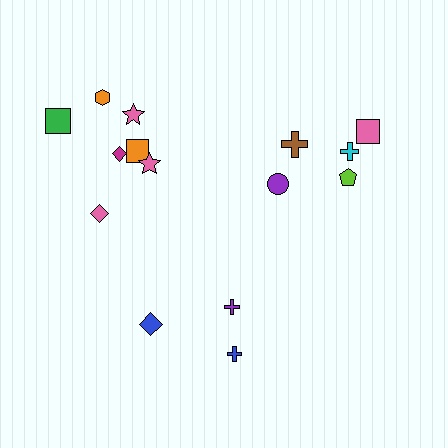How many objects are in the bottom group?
There are 3 objects.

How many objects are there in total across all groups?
There are 15 objects.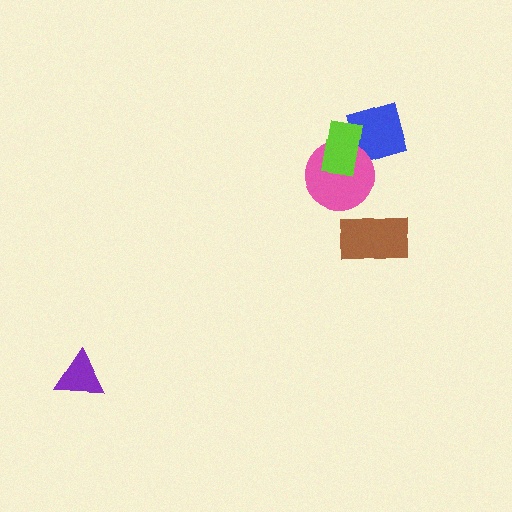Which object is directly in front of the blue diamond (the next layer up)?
The pink circle is directly in front of the blue diamond.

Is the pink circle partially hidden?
Yes, it is partially covered by another shape.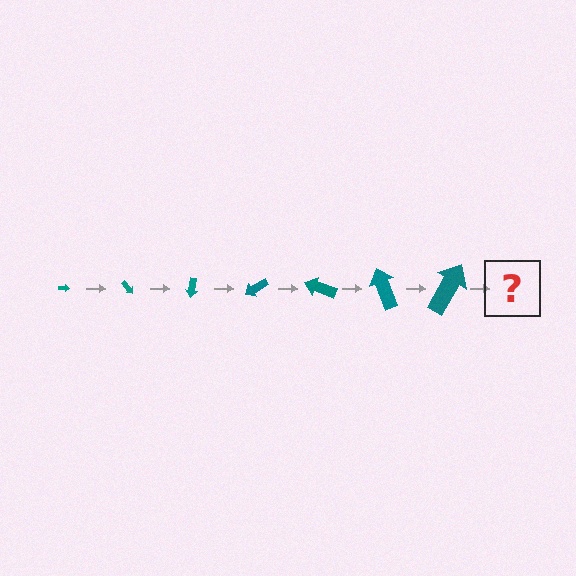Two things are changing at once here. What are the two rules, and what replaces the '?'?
The two rules are that the arrow grows larger each step and it rotates 50 degrees each step. The '?' should be an arrow, larger than the previous one and rotated 350 degrees from the start.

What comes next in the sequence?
The next element should be an arrow, larger than the previous one and rotated 350 degrees from the start.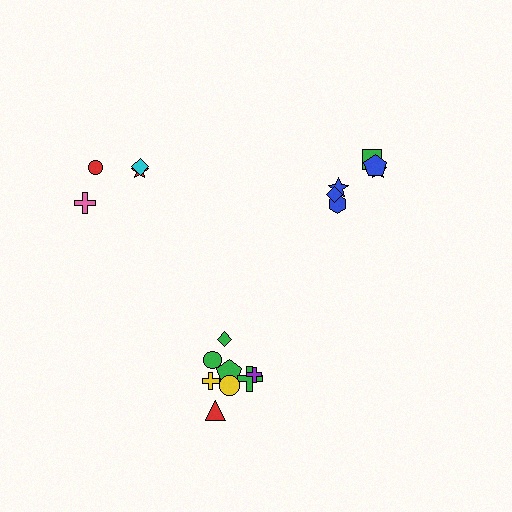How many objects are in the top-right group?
There are 6 objects.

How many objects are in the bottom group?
There are 8 objects.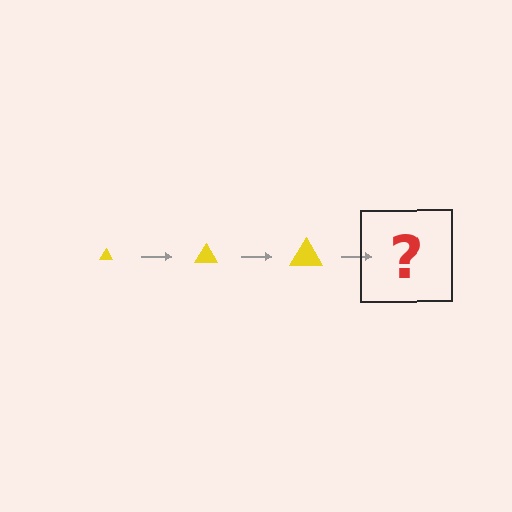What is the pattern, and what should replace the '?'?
The pattern is that the triangle gets progressively larger each step. The '?' should be a yellow triangle, larger than the previous one.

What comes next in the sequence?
The next element should be a yellow triangle, larger than the previous one.